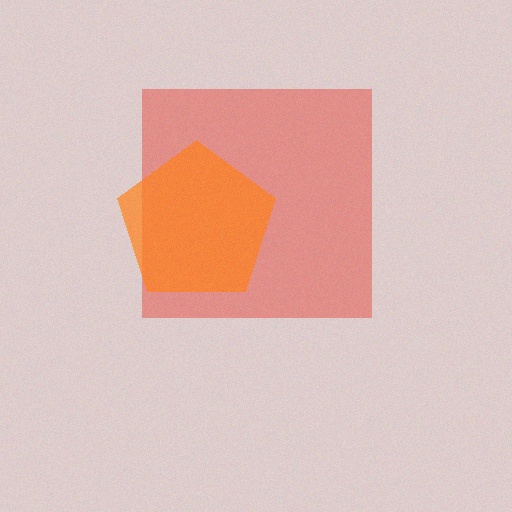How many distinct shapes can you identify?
There are 2 distinct shapes: a red square, an orange pentagon.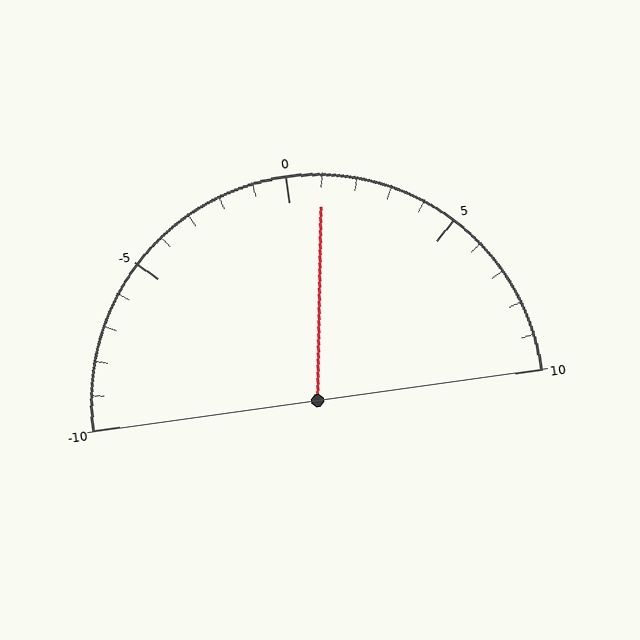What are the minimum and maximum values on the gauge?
The gauge ranges from -10 to 10.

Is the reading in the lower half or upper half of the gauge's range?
The reading is in the upper half of the range (-10 to 10).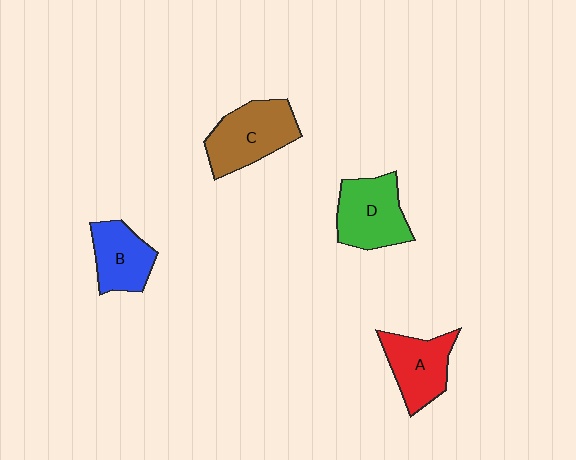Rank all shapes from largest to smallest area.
From largest to smallest: C (brown), D (green), A (red), B (blue).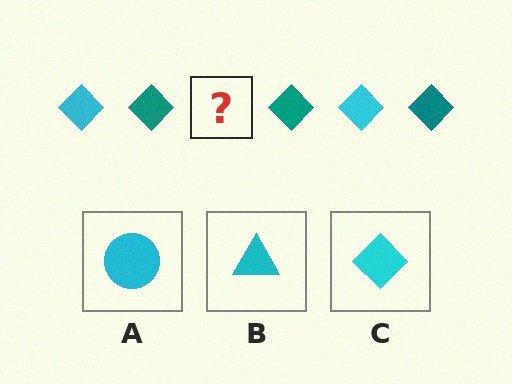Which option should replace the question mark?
Option C.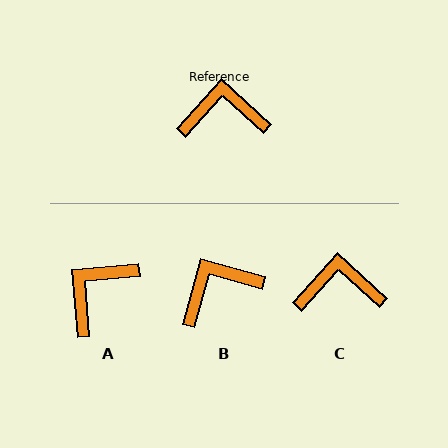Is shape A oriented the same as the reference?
No, it is off by about 47 degrees.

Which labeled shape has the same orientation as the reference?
C.